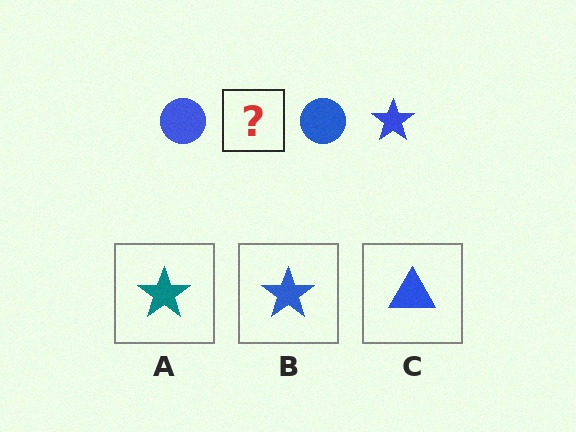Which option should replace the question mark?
Option B.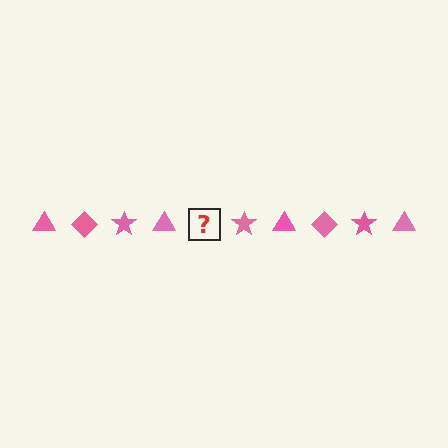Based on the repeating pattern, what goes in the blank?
The blank should be a pink diamond.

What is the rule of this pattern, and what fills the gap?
The rule is that the pattern cycles through triangle, diamond, star shapes in pink. The gap should be filled with a pink diamond.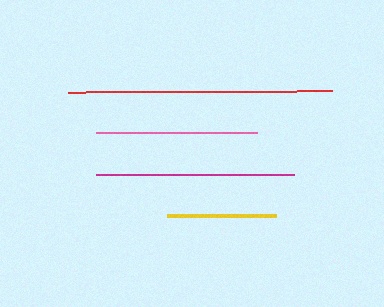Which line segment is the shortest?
The yellow line is the shortest at approximately 108 pixels.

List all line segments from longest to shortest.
From longest to shortest: red, magenta, pink, yellow.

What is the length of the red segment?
The red segment is approximately 264 pixels long.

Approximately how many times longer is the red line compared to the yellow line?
The red line is approximately 2.4 times the length of the yellow line.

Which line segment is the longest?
The red line is the longest at approximately 264 pixels.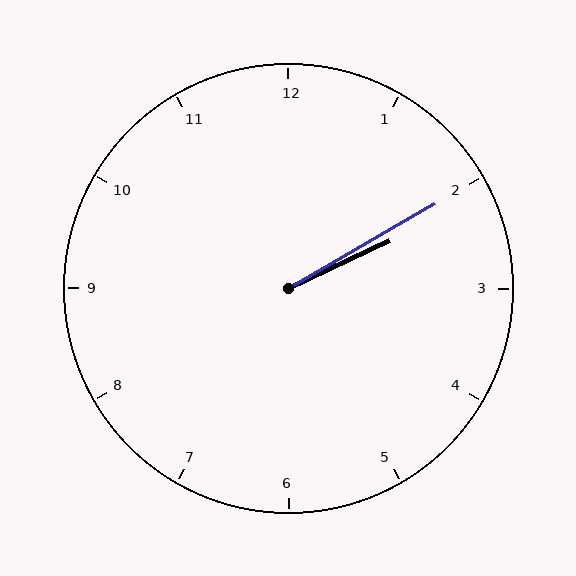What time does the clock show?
2:10.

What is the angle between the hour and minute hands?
Approximately 5 degrees.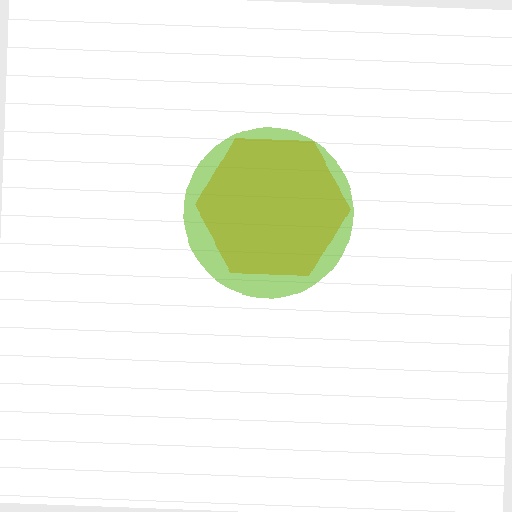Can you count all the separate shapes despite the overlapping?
Yes, there are 2 separate shapes.